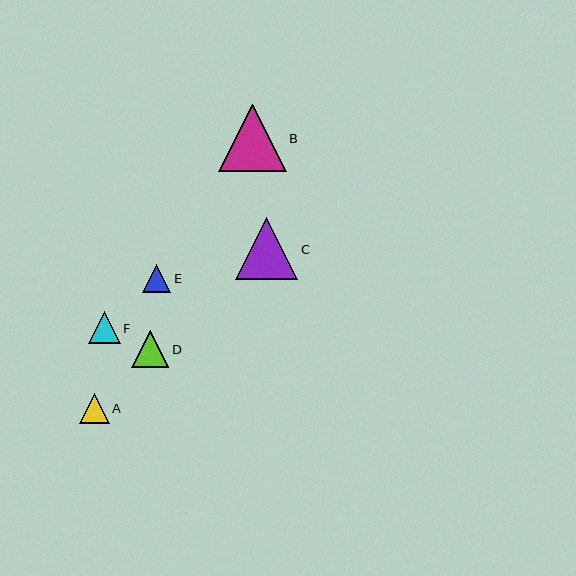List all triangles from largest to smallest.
From largest to smallest: B, C, D, F, A, E.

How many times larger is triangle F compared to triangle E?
Triangle F is approximately 1.1 times the size of triangle E.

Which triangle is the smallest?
Triangle E is the smallest with a size of approximately 28 pixels.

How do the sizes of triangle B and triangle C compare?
Triangle B and triangle C are approximately the same size.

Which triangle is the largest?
Triangle B is the largest with a size of approximately 67 pixels.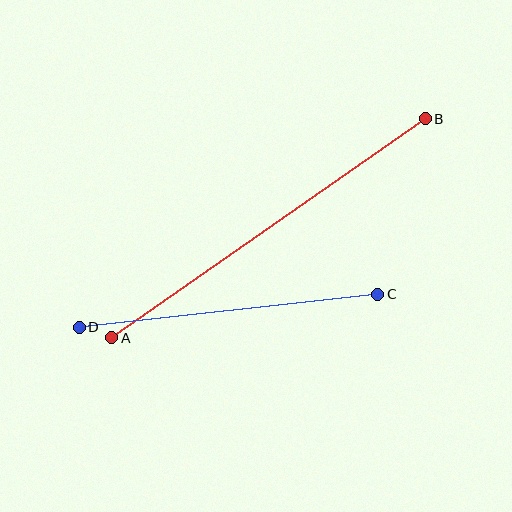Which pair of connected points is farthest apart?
Points A and B are farthest apart.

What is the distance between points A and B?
The distance is approximately 382 pixels.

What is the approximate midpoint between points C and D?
The midpoint is at approximately (229, 311) pixels.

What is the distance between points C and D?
The distance is approximately 300 pixels.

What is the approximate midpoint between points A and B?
The midpoint is at approximately (269, 228) pixels.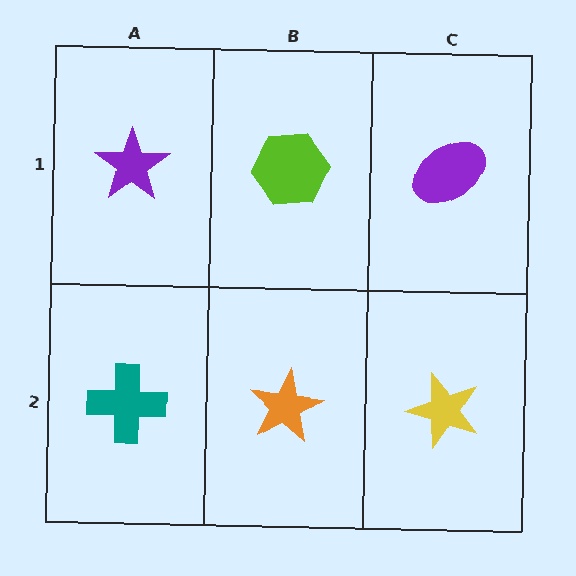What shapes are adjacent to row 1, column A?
A teal cross (row 2, column A), a lime hexagon (row 1, column B).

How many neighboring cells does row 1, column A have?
2.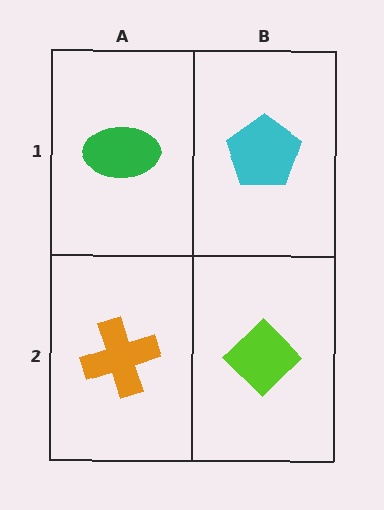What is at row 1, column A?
A green ellipse.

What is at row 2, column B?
A lime diamond.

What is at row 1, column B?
A cyan pentagon.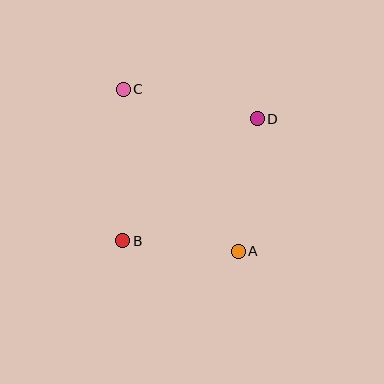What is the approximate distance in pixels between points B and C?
The distance between B and C is approximately 151 pixels.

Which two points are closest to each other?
Points A and B are closest to each other.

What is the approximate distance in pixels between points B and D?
The distance between B and D is approximately 182 pixels.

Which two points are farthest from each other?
Points A and C are farthest from each other.